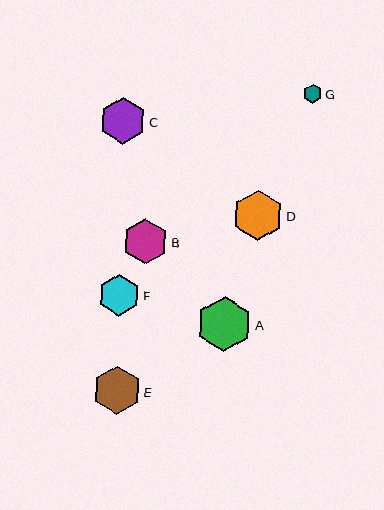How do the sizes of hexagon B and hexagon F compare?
Hexagon B and hexagon F are approximately the same size.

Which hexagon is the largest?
Hexagon A is the largest with a size of approximately 55 pixels.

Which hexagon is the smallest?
Hexagon G is the smallest with a size of approximately 19 pixels.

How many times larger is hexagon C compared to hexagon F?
Hexagon C is approximately 1.1 times the size of hexagon F.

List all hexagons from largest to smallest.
From largest to smallest: A, D, E, C, B, F, G.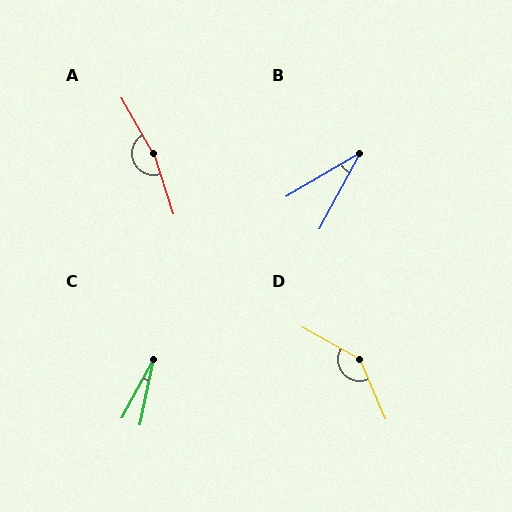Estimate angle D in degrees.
Approximately 142 degrees.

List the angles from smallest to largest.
C (16°), B (31°), D (142°), A (168°).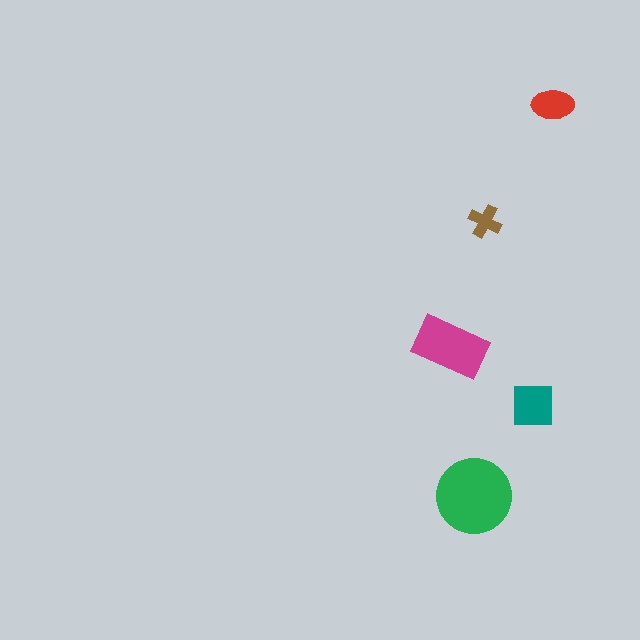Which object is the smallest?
The brown cross.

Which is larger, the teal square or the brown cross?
The teal square.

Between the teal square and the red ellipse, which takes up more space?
The teal square.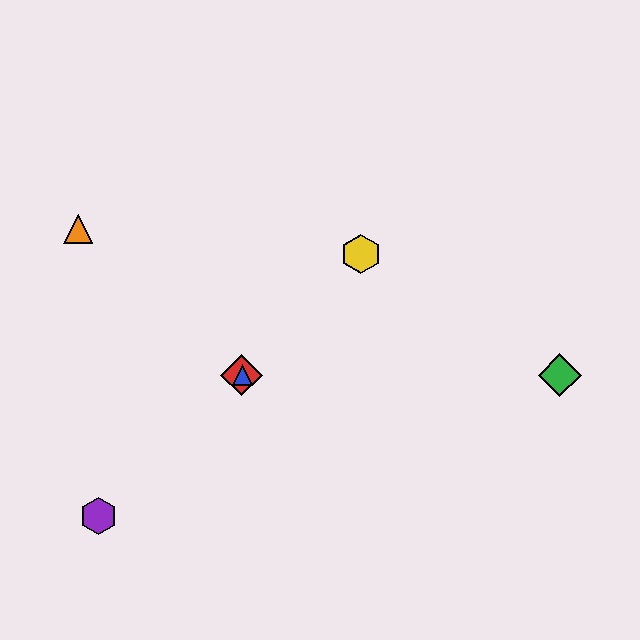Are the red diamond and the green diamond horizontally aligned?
Yes, both are at y≈375.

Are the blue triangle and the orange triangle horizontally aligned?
No, the blue triangle is at y≈375 and the orange triangle is at y≈229.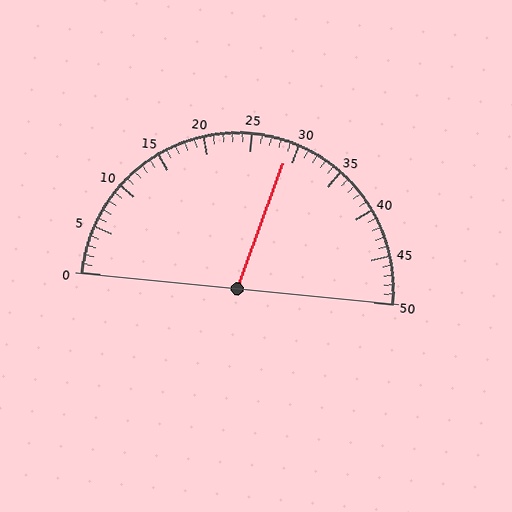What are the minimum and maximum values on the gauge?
The gauge ranges from 0 to 50.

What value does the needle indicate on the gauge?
The needle indicates approximately 29.